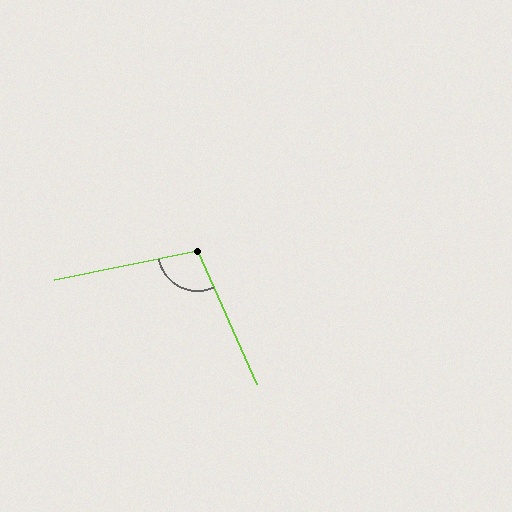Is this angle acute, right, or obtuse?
It is obtuse.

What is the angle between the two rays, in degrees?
Approximately 103 degrees.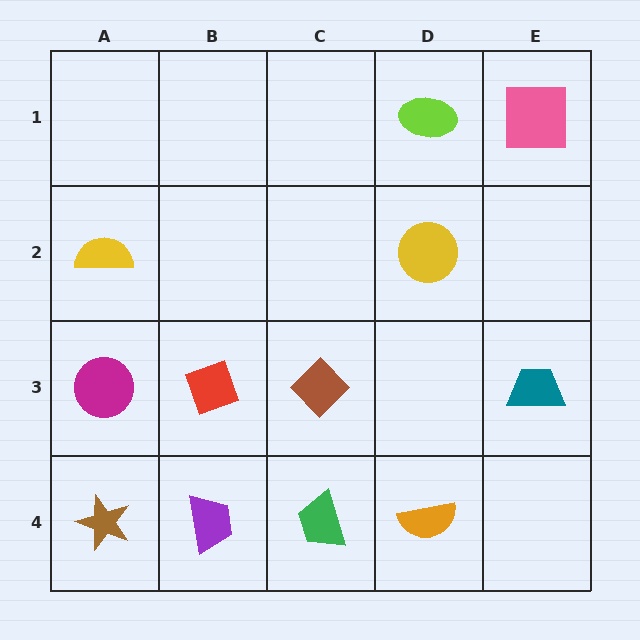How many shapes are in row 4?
4 shapes.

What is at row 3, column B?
A red diamond.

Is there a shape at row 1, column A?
No, that cell is empty.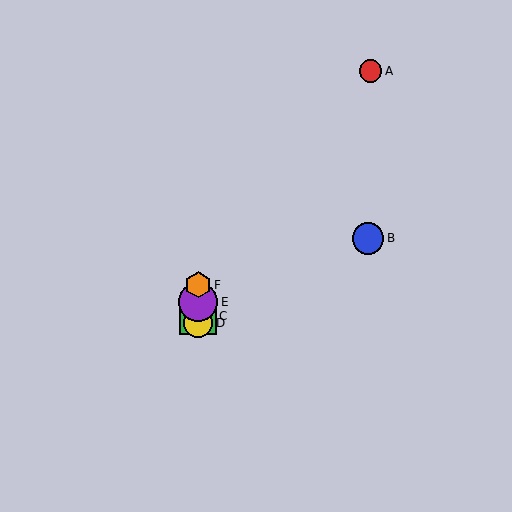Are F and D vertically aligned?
Yes, both are at x≈198.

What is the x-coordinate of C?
Object C is at x≈198.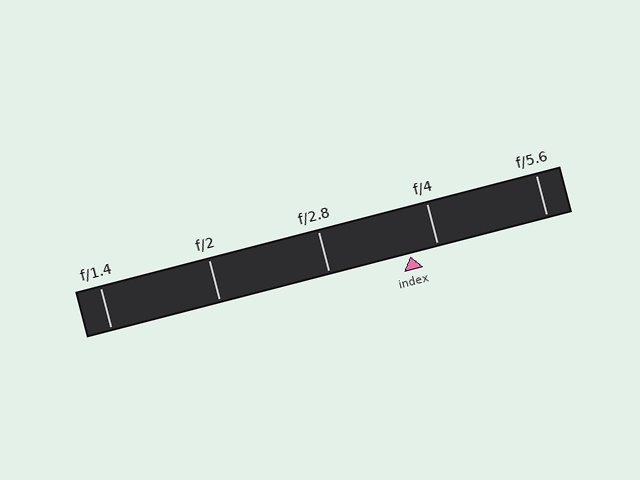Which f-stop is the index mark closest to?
The index mark is closest to f/4.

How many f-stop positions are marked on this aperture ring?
There are 5 f-stop positions marked.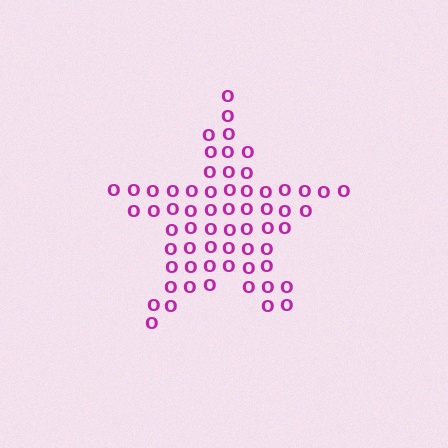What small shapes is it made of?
It is made of small letter O's.